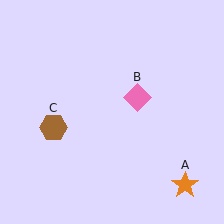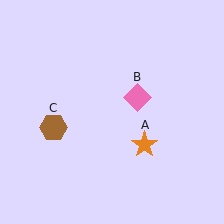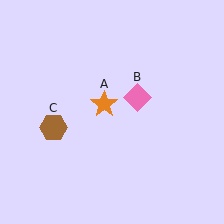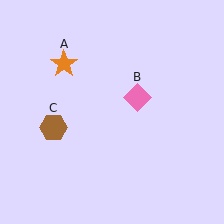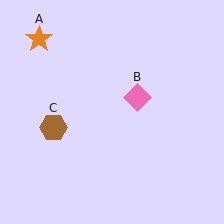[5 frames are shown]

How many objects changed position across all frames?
1 object changed position: orange star (object A).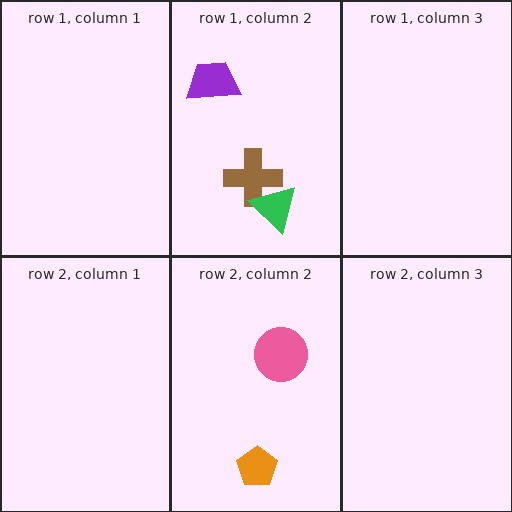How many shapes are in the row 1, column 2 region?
3.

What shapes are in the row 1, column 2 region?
The brown cross, the purple trapezoid, the green triangle.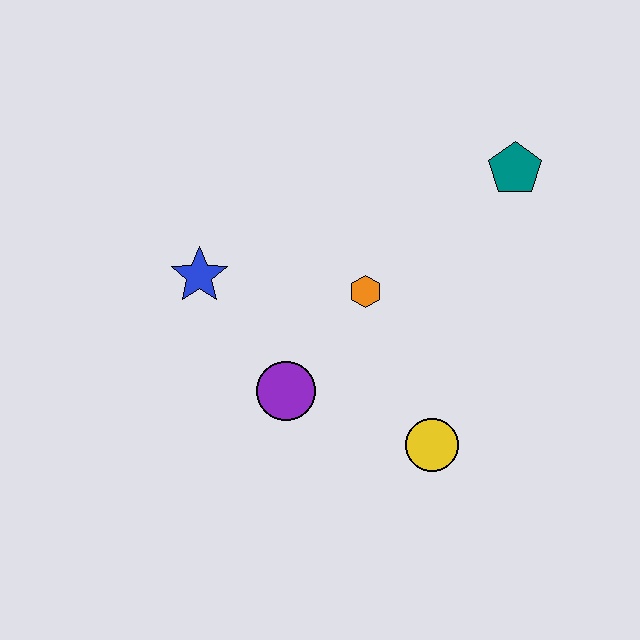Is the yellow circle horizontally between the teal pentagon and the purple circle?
Yes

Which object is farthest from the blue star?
The teal pentagon is farthest from the blue star.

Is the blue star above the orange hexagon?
Yes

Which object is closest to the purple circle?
The orange hexagon is closest to the purple circle.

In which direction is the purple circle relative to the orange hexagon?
The purple circle is below the orange hexagon.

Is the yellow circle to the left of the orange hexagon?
No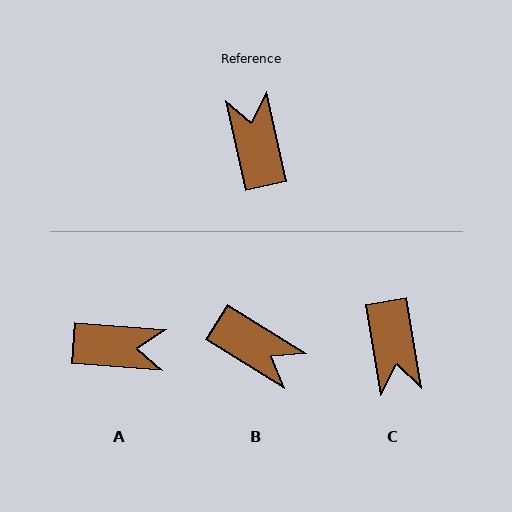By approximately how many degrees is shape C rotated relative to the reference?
Approximately 176 degrees counter-clockwise.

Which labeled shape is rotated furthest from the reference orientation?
C, about 176 degrees away.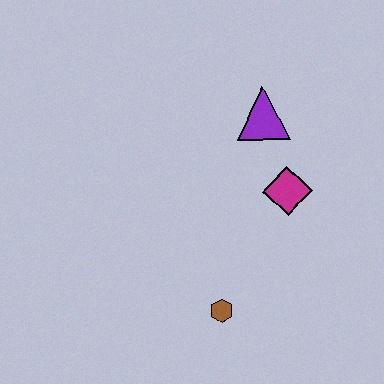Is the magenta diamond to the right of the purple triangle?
Yes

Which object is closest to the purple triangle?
The magenta diamond is closest to the purple triangle.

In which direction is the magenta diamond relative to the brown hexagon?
The magenta diamond is above the brown hexagon.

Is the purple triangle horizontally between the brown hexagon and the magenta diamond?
Yes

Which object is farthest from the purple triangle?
The brown hexagon is farthest from the purple triangle.